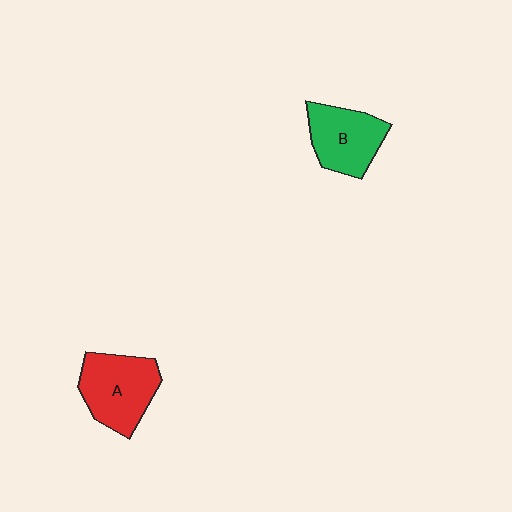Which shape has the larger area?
Shape A (red).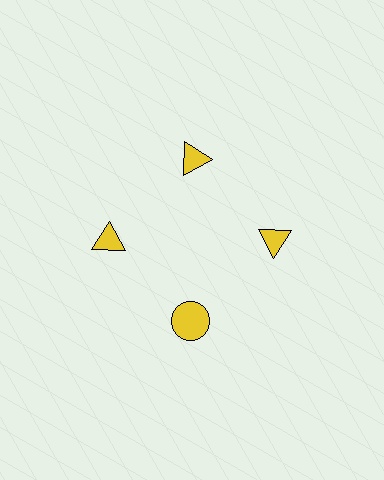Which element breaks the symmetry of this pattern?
The yellow circle at roughly the 6 o'clock position breaks the symmetry. All other shapes are yellow triangles.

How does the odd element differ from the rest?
It has a different shape: circle instead of triangle.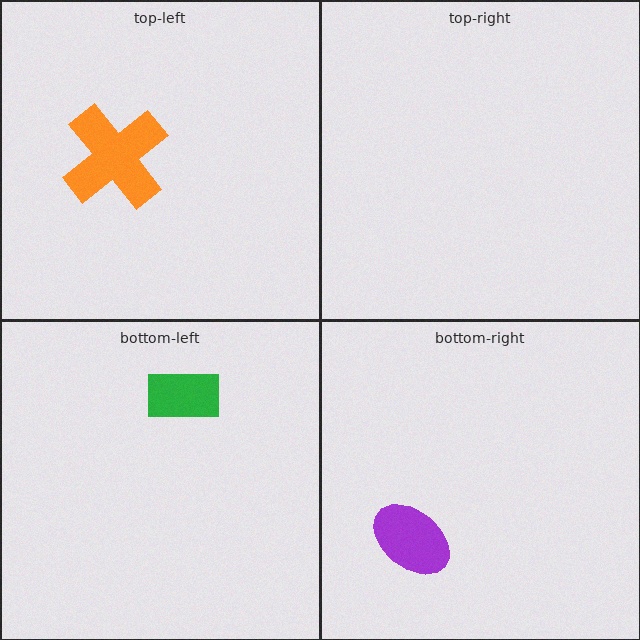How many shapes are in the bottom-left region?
1.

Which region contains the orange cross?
The top-left region.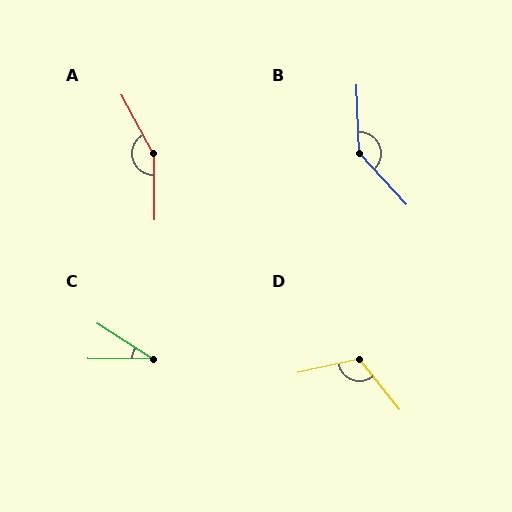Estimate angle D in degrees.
Approximately 117 degrees.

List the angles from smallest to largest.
C (32°), D (117°), B (140°), A (152°).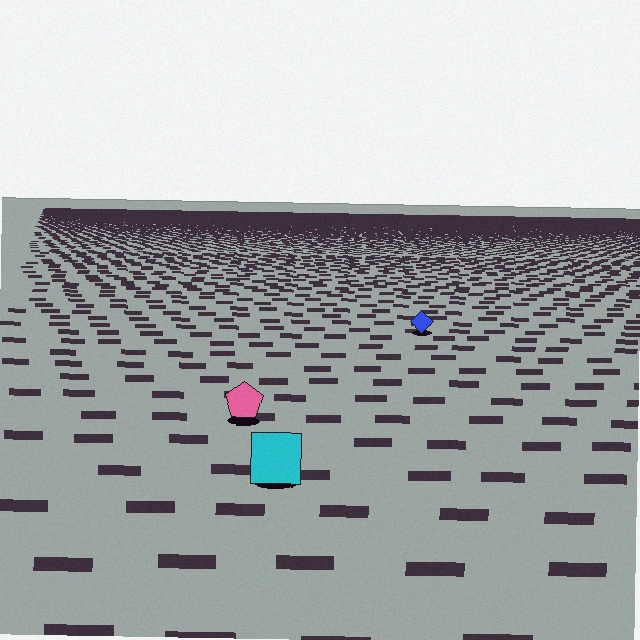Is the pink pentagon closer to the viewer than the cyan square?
No. The cyan square is closer — you can tell from the texture gradient: the ground texture is coarser near it.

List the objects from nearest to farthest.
From nearest to farthest: the cyan square, the pink pentagon, the blue diamond.